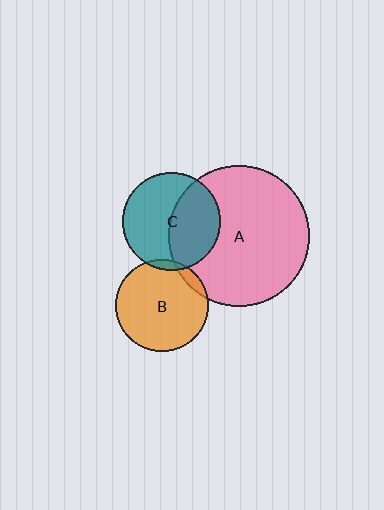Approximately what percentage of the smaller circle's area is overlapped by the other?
Approximately 5%.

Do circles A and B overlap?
Yes.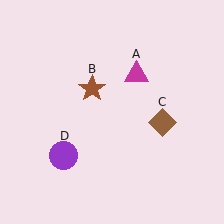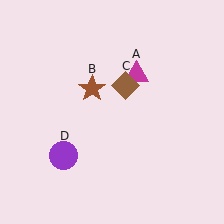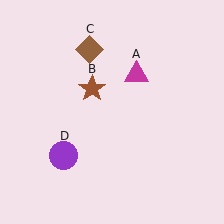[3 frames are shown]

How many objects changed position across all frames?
1 object changed position: brown diamond (object C).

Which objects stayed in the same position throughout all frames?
Magenta triangle (object A) and brown star (object B) and purple circle (object D) remained stationary.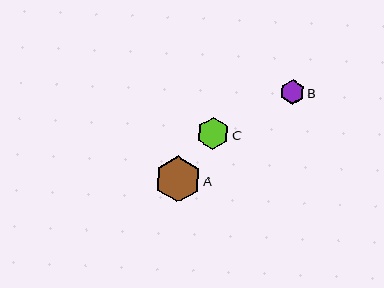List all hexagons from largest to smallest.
From largest to smallest: A, C, B.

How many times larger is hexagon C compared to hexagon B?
Hexagon C is approximately 1.3 times the size of hexagon B.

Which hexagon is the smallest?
Hexagon B is the smallest with a size of approximately 25 pixels.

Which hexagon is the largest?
Hexagon A is the largest with a size of approximately 46 pixels.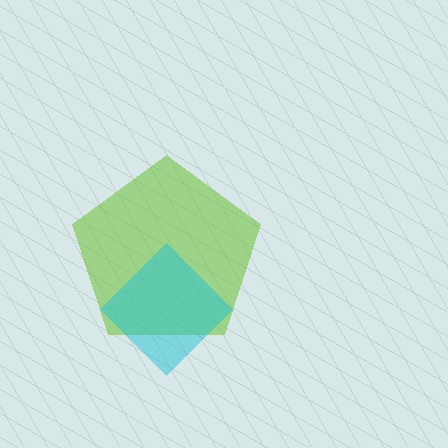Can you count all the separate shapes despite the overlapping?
Yes, there are 2 separate shapes.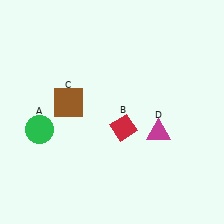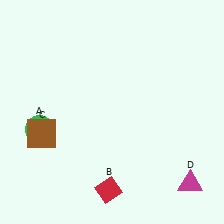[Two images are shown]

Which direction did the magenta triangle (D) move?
The magenta triangle (D) moved down.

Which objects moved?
The objects that moved are: the red diamond (B), the brown square (C), the magenta triangle (D).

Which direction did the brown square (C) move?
The brown square (C) moved down.